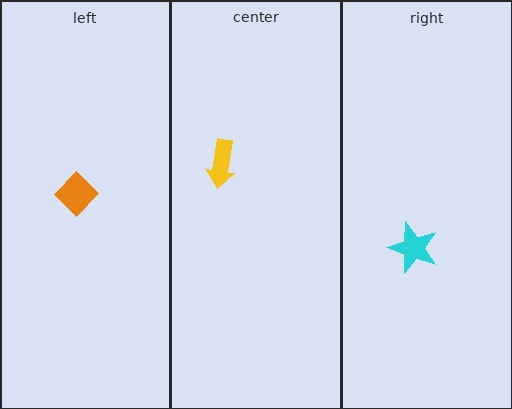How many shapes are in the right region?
1.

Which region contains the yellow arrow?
The center region.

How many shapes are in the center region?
1.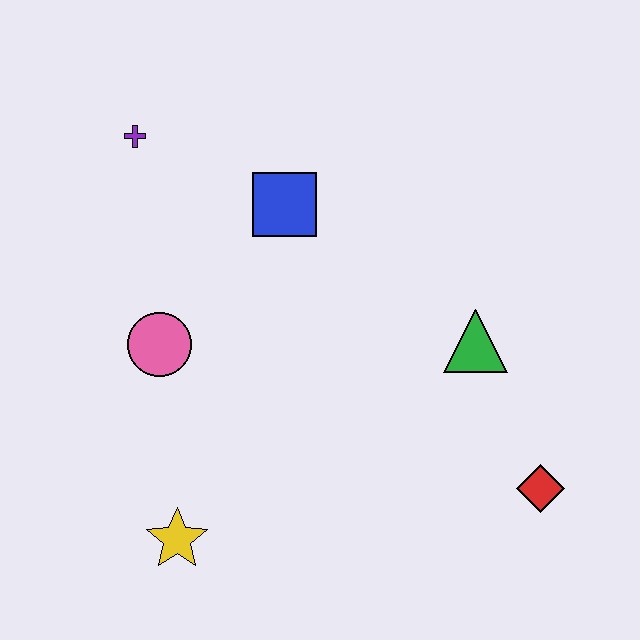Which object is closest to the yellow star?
The pink circle is closest to the yellow star.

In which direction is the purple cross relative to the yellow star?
The purple cross is above the yellow star.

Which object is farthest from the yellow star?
The purple cross is farthest from the yellow star.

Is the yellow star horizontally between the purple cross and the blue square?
Yes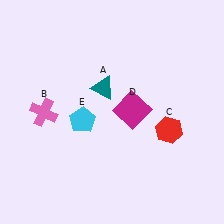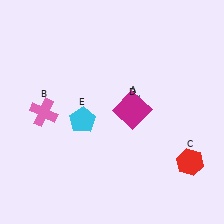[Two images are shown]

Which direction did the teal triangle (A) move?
The teal triangle (A) moved right.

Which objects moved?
The objects that moved are: the teal triangle (A), the red hexagon (C).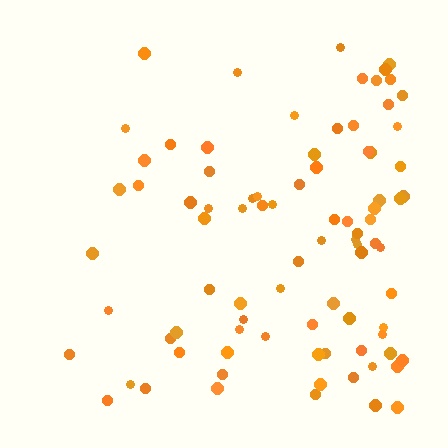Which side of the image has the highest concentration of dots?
The right.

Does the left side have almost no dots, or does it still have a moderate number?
Still a moderate number, just noticeably fewer than the right.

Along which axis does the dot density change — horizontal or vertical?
Horizontal.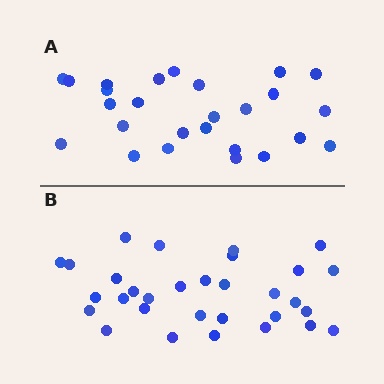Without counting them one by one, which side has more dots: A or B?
Region B (the bottom region) has more dots.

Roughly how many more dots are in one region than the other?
Region B has about 5 more dots than region A.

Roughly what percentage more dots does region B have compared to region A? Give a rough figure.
About 20% more.